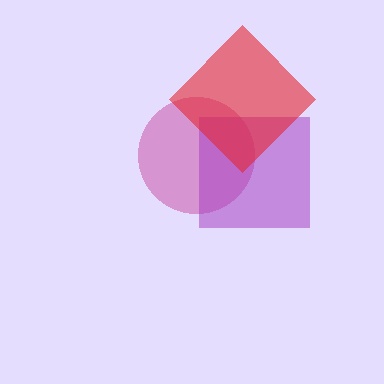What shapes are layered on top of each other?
The layered shapes are: a magenta circle, a purple square, a red diamond.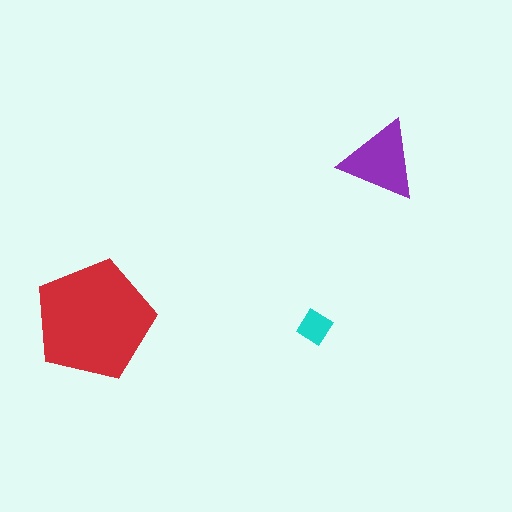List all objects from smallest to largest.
The cyan diamond, the purple triangle, the red pentagon.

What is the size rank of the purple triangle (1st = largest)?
2nd.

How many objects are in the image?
There are 3 objects in the image.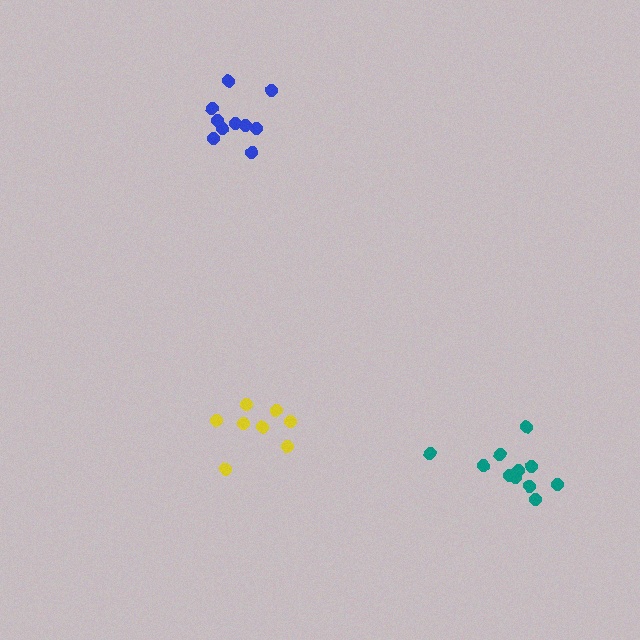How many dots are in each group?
Group 1: 10 dots, Group 2: 8 dots, Group 3: 11 dots (29 total).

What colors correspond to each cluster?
The clusters are colored: blue, yellow, teal.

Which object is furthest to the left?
The blue cluster is leftmost.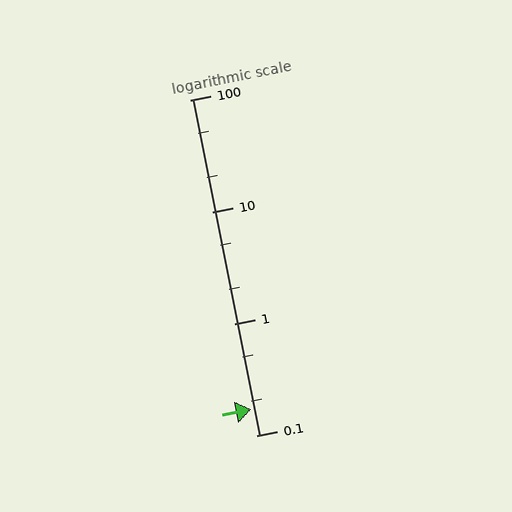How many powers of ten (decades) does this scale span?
The scale spans 3 decades, from 0.1 to 100.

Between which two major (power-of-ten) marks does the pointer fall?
The pointer is between 0.1 and 1.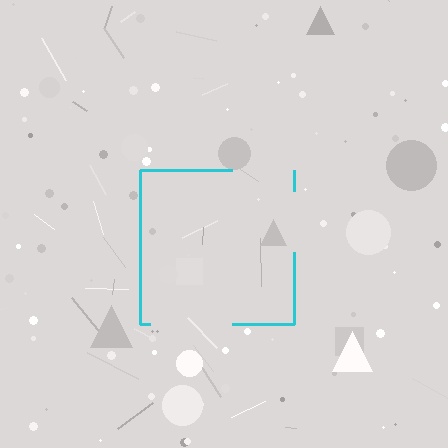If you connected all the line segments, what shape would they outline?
They would outline a square.